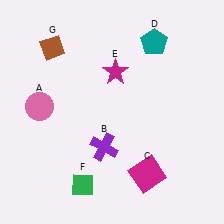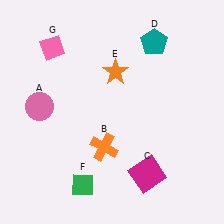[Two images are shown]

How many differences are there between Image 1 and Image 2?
There are 3 differences between the two images.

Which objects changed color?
B changed from purple to orange. E changed from magenta to orange. G changed from brown to pink.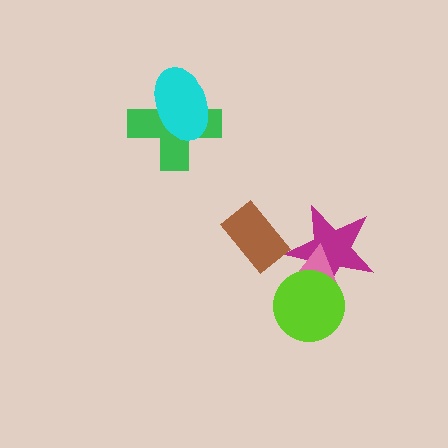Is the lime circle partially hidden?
No, no other shape covers it.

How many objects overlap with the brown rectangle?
0 objects overlap with the brown rectangle.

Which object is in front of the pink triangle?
The lime circle is in front of the pink triangle.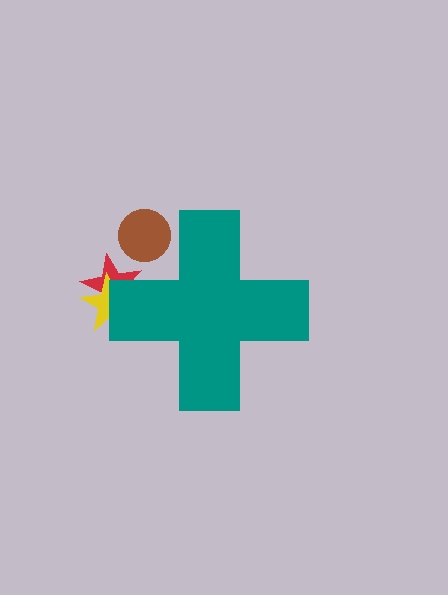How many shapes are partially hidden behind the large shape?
3 shapes are partially hidden.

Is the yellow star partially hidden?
Yes, the yellow star is partially hidden behind the teal cross.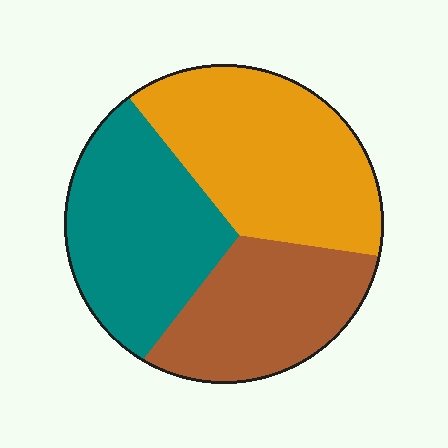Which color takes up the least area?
Brown, at roughly 30%.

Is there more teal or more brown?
Teal.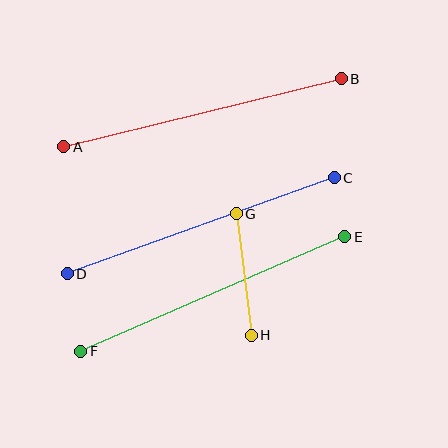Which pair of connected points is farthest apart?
Points E and F are farthest apart.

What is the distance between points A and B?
The distance is approximately 286 pixels.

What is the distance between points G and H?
The distance is approximately 123 pixels.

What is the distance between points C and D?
The distance is approximately 284 pixels.